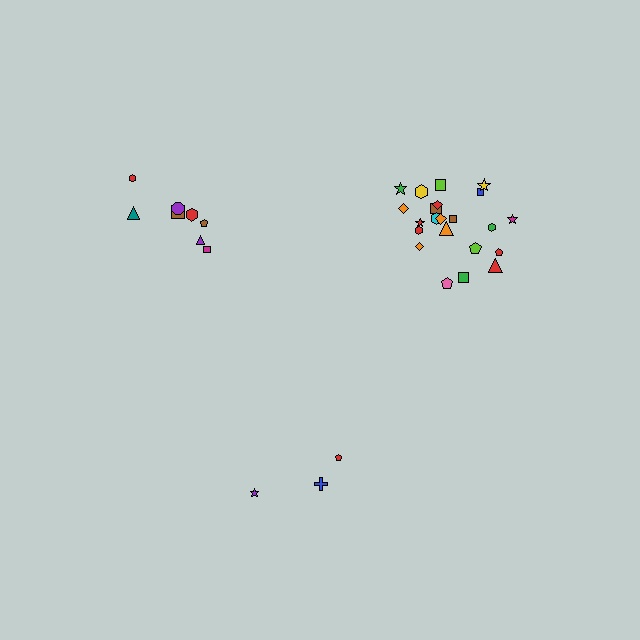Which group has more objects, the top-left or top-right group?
The top-right group.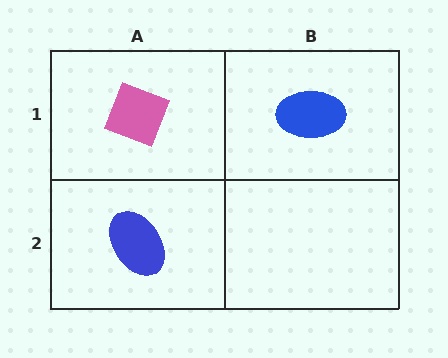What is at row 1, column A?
A pink diamond.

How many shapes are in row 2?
1 shape.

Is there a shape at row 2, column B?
No, that cell is empty.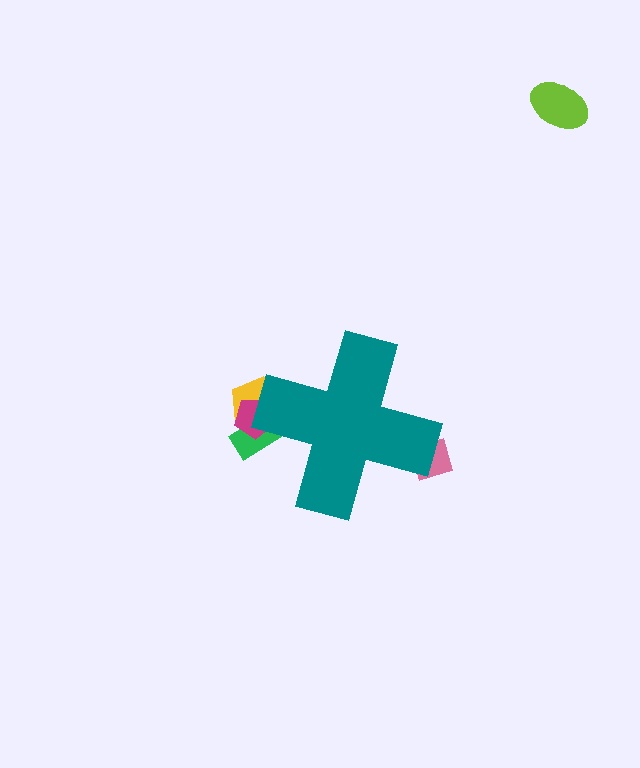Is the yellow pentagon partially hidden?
Yes, the yellow pentagon is partially hidden behind the teal cross.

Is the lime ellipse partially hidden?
No, the lime ellipse is fully visible.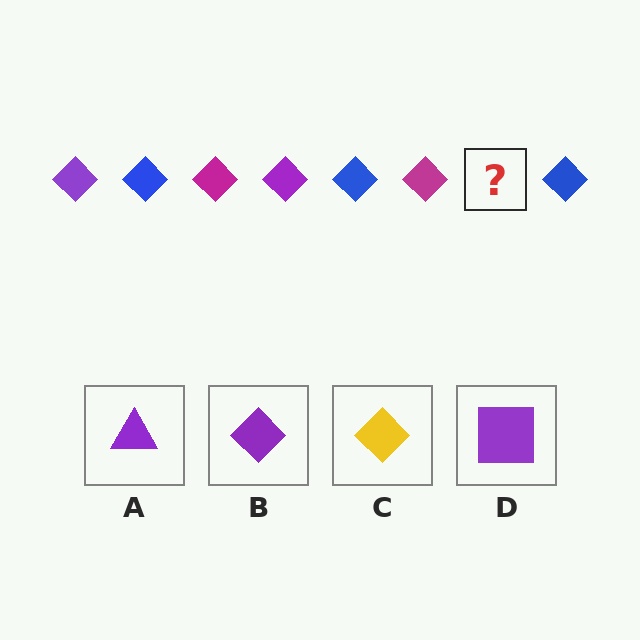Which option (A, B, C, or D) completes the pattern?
B.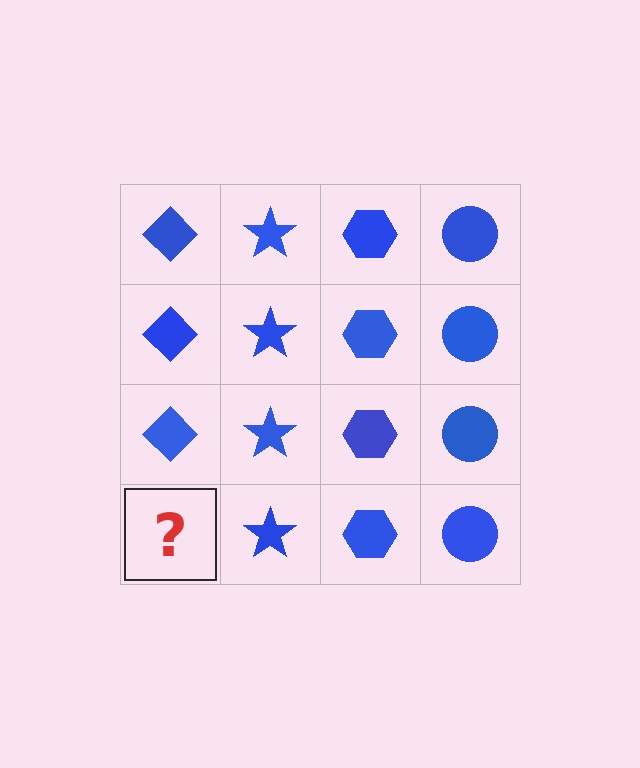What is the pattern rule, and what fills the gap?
The rule is that each column has a consistent shape. The gap should be filled with a blue diamond.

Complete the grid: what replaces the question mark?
The question mark should be replaced with a blue diamond.